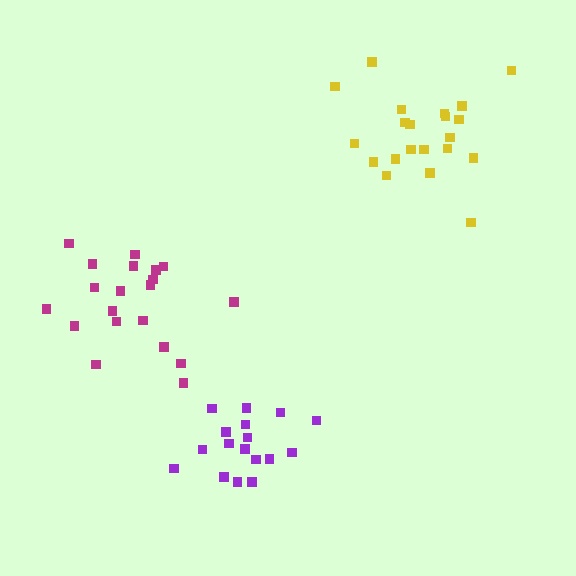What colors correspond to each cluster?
The clusters are colored: yellow, magenta, purple.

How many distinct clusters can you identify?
There are 3 distinct clusters.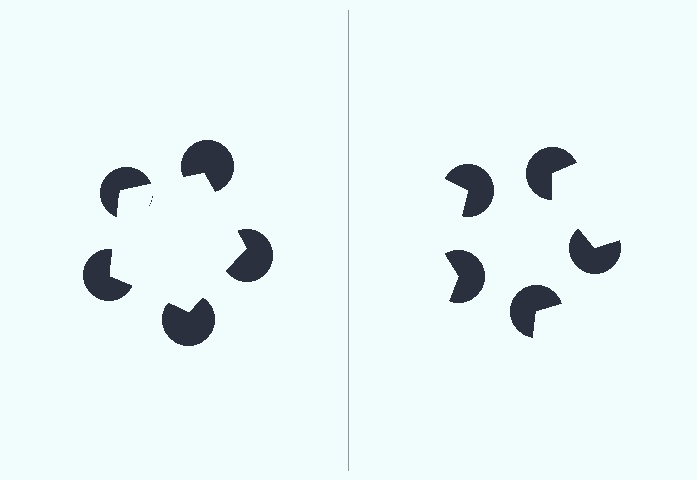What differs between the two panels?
The pac-man discs are positioned identically on both sides; only the wedge orientations differ. On the left they align to a pentagon; on the right they are misaligned.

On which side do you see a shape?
An illusory pentagon appears on the left side. On the right side the wedge cuts are rotated, so no coherent shape forms.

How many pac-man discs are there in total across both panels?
10 — 5 on each side.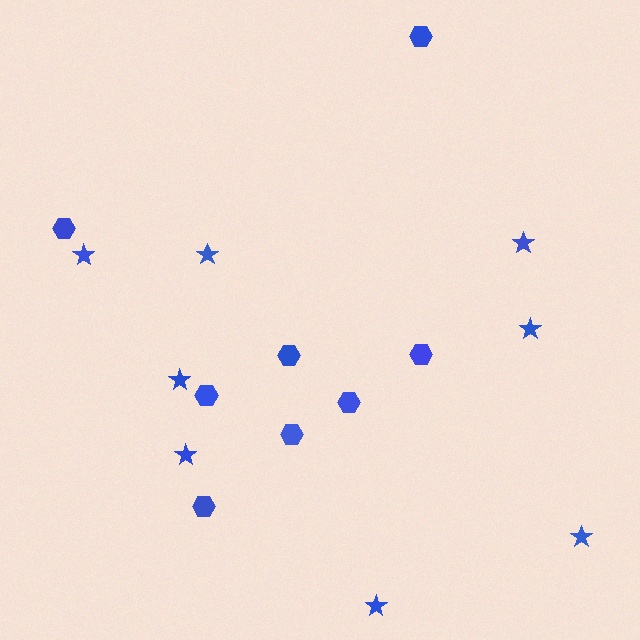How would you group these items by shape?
There are 2 groups: one group of hexagons (8) and one group of stars (8).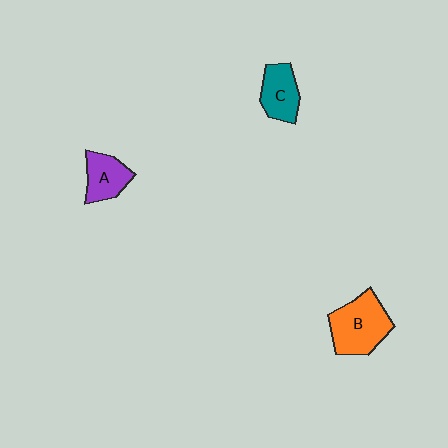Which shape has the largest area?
Shape B (orange).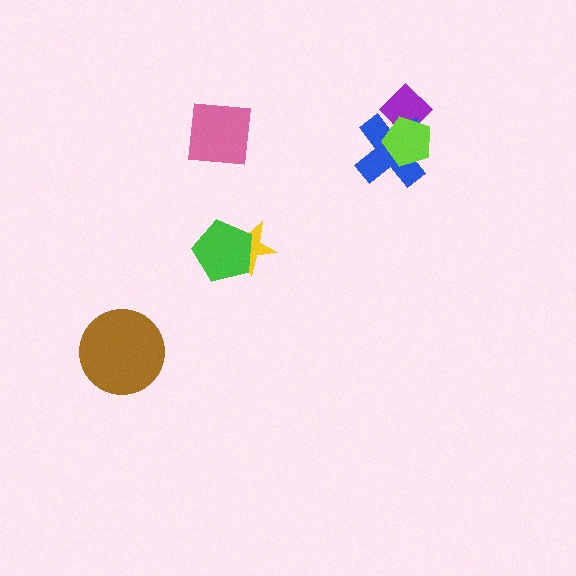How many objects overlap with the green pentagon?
1 object overlaps with the green pentagon.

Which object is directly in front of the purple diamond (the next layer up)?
The blue cross is directly in front of the purple diamond.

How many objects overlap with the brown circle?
0 objects overlap with the brown circle.